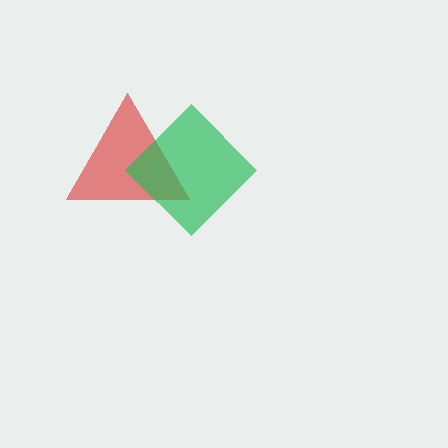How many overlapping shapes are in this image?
There are 2 overlapping shapes in the image.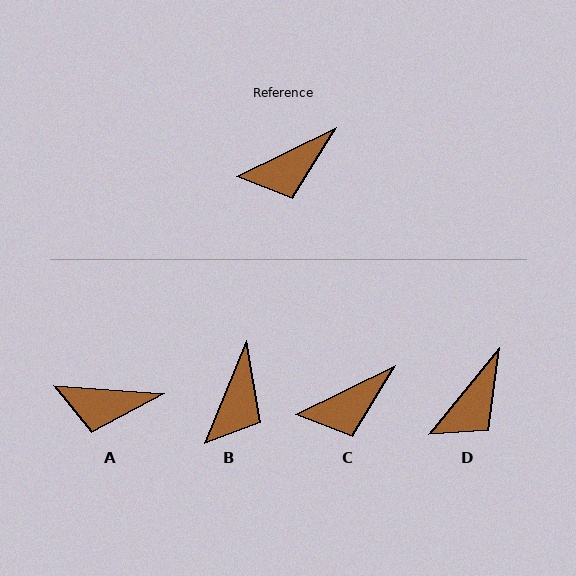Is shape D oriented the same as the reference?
No, it is off by about 25 degrees.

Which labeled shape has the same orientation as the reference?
C.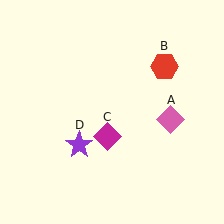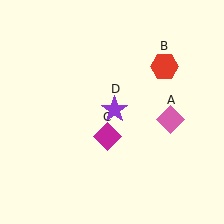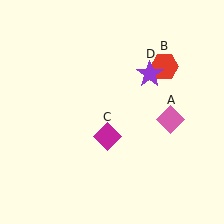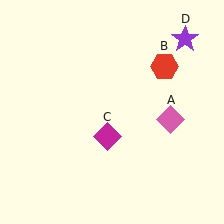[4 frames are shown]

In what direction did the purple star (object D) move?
The purple star (object D) moved up and to the right.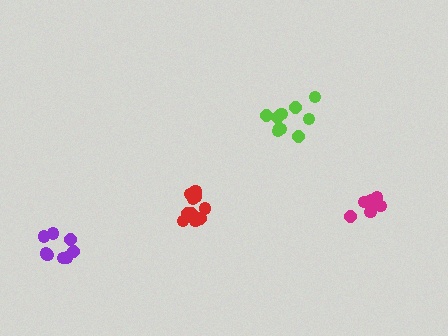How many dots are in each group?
Group 1: 7 dots, Group 2: 8 dots, Group 3: 10 dots, Group 4: 13 dots (38 total).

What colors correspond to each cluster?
The clusters are colored: magenta, purple, lime, red.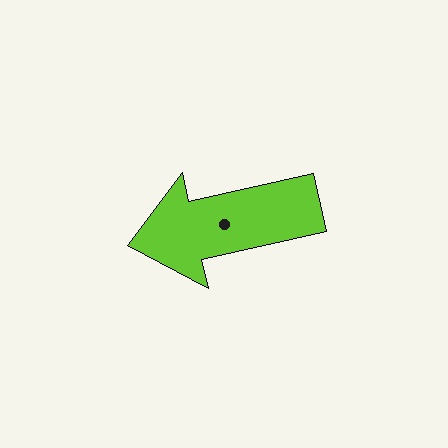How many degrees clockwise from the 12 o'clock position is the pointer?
Approximately 257 degrees.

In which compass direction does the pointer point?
West.